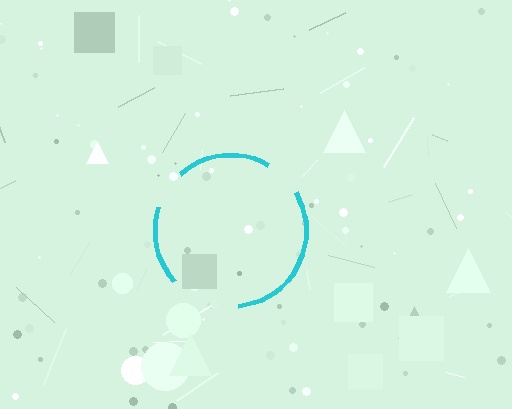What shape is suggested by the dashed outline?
The dashed outline suggests a circle.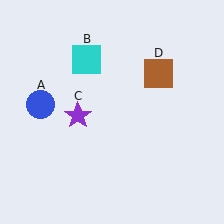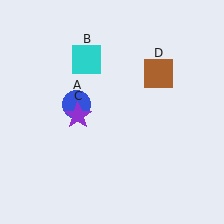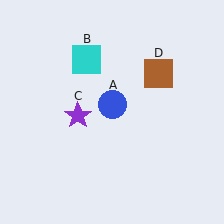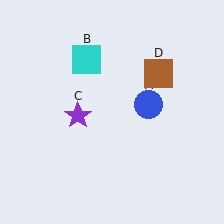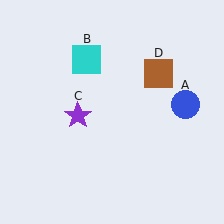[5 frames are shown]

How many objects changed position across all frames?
1 object changed position: blue circle (object A).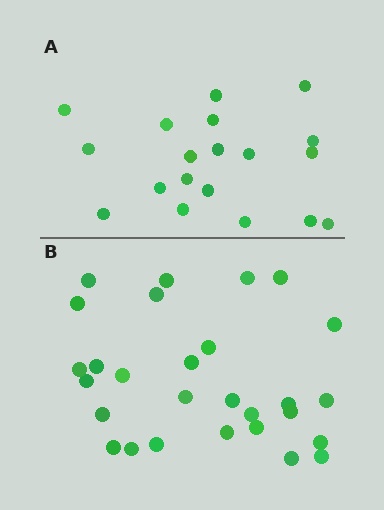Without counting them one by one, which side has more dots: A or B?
Region B (the bottom region) has more dots.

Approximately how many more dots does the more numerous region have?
Region B has roughly 8 or so more dots than region A.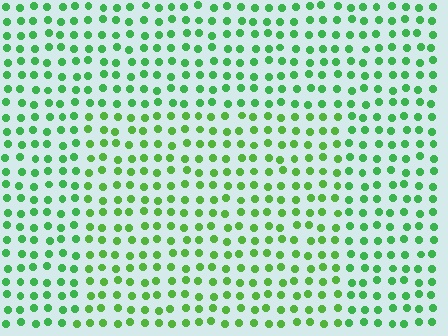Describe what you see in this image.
The image is filled with small green elements in a uniform arrangement. A rectangle-shaped region is visible where the elements are tinted to a slightly different hue, forming a subtle color boundary.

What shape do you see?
I see a rectangle.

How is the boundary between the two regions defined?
The boundary is defined purely by a slight shift in hue (about 21 degrees). Spacing, size, and orientation are identical on both sides.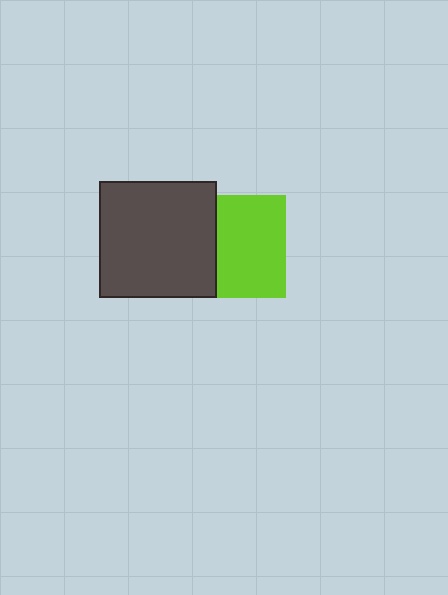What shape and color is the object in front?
The object in front is a dark gray square.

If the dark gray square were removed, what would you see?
You would see the complete lime square.